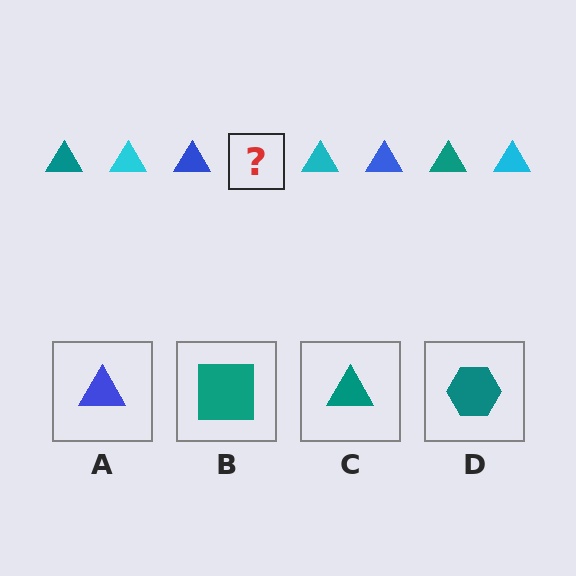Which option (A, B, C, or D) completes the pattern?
C.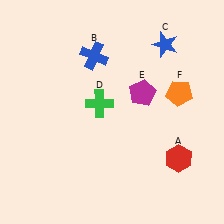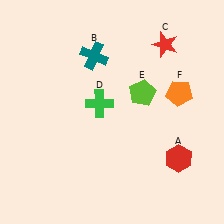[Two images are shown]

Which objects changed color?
B changed from blue to teal. C changed from blue to red. E changed from magenta to lime.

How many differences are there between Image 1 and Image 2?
There are 3 differences between the two images.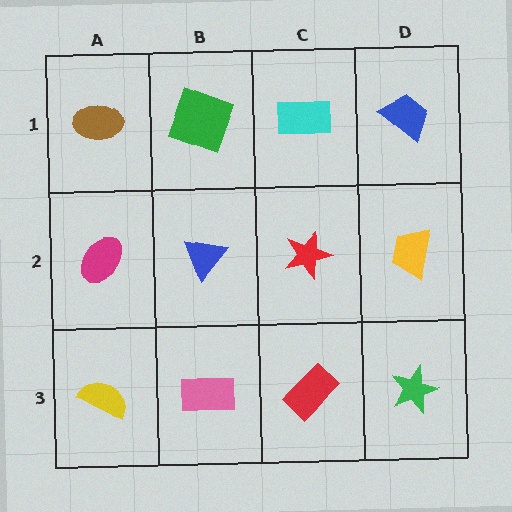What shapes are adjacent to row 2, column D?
A blue trapezoid (row 1, column D), a green star (row 3, column D), a red star (row 2, column C).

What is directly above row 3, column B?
A blue triangle.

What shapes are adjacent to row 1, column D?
A yellow trapezoid (row 2, column D), a cyan rectangle (row 1, column C).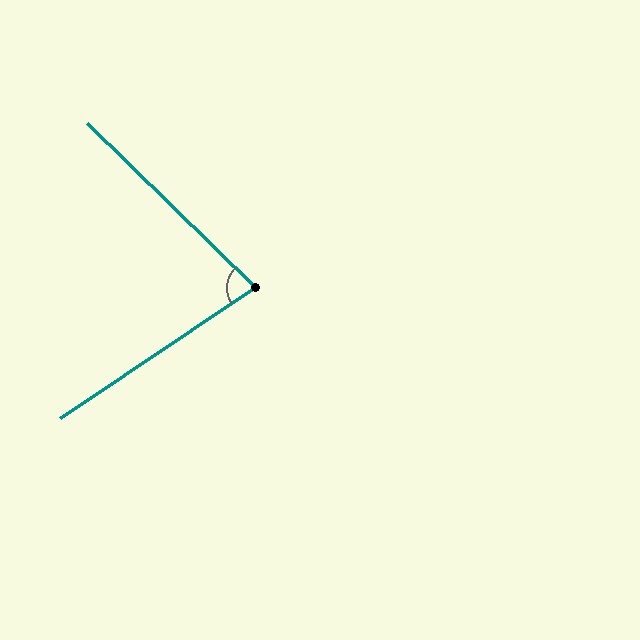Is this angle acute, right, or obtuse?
It is acute.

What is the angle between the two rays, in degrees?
Approximately 78 degrees.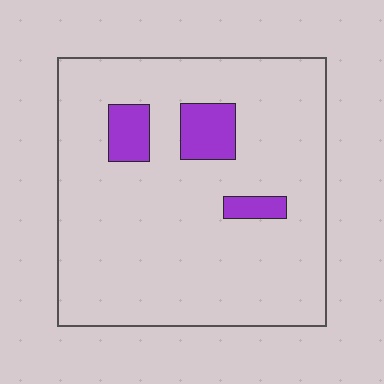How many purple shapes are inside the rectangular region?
3.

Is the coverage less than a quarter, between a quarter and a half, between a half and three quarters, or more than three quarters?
Less than a quarter.